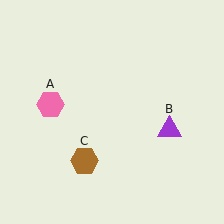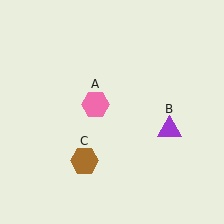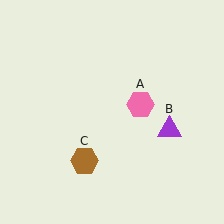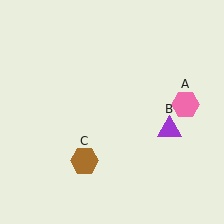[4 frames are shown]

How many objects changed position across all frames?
1 object changed position: pink hexagon (object A).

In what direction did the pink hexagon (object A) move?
The pink hexagon (object A) moved right.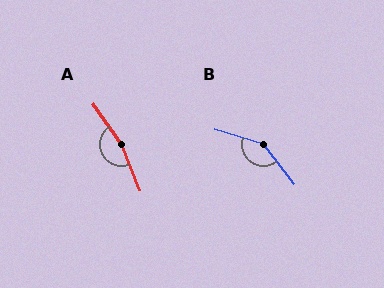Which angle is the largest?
A, at approximately 166 degrees.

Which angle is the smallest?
B, at approximately 145 degrees.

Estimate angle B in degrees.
Approximately 145 degrees.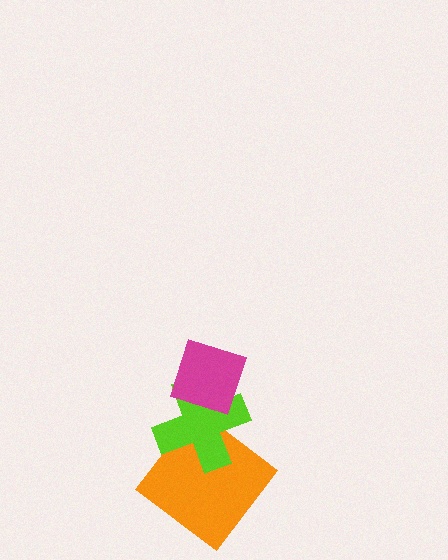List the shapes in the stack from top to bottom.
From top to bottom: the magenta diamond, the lime cross, the orange diamond.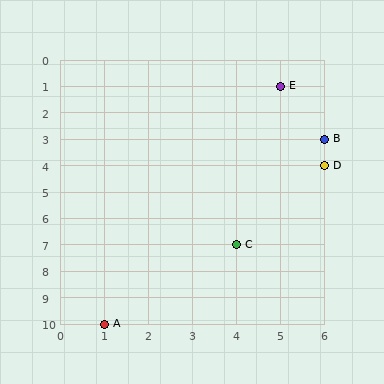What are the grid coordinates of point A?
Point A is at grid coordinates (1, 10).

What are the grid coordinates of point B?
Point B is at grid coordinates (6, 3).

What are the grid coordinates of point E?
Point E is at grid coordinates (5, 1).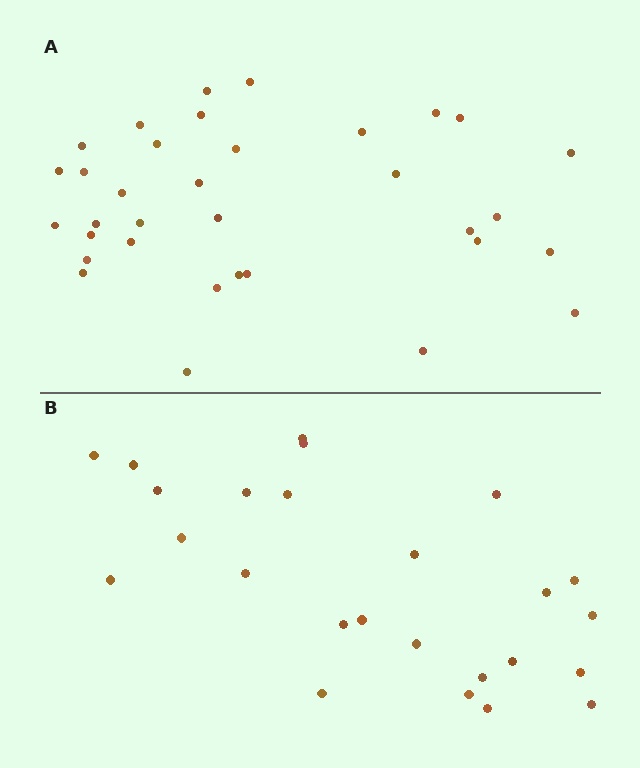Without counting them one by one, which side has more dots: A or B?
Region A (the top region) has more dots.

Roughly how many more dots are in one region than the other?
Region A has roughly 8 or so more dots than region B.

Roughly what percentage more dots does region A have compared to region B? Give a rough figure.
About 35% more.